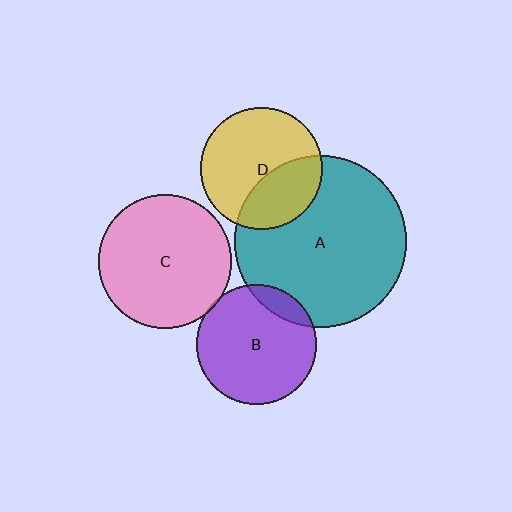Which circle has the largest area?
Circle A (teal).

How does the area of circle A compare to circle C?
Approximately 1.7 times.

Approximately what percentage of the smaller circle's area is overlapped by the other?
Approximately 10%.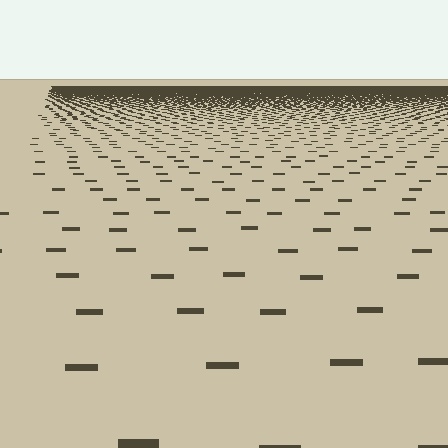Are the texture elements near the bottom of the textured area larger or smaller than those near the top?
Larger. Near the bottom, elements are closer to the viewer and appear at a bigger on-screen size.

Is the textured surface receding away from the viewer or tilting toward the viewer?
The surface is receding away from the viewer. Texture elements get smaller and denser toward the top.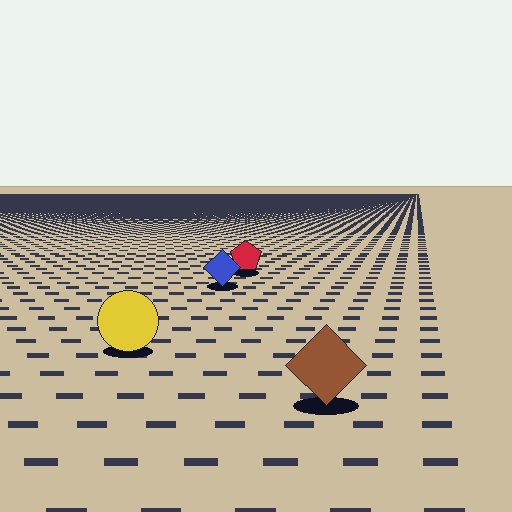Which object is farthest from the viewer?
The red pentagon is farthest from the viewer. It appears smaller and the ground texture around it is denser.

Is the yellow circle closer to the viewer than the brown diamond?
No. The brown diamond is closer — you can tell from the texture gradient: the ground texture is coarser near it.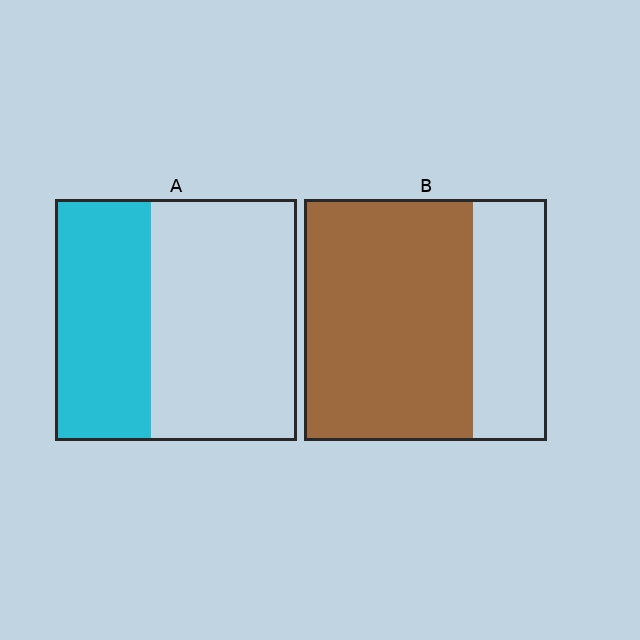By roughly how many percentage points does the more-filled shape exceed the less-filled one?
By roughly 30 percentage points (B over A).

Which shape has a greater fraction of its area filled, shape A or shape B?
Shape B.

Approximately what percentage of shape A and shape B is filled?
A is approximately 40% and B is approximately 70%.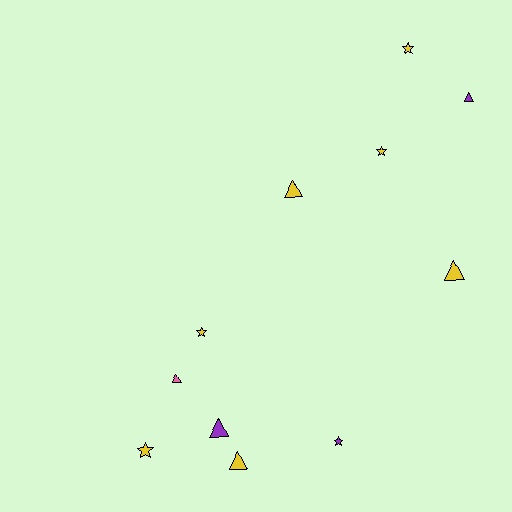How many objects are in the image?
There are 11 objects.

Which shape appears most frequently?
Triangle, with 6 objects.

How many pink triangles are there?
There is 1 pink triangle.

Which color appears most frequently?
Yellow, with 7 objects.